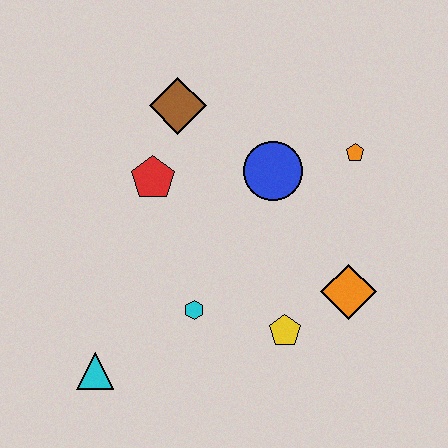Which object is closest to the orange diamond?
The yellow pentagon is closest to the orange diamond.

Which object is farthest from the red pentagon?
The orange diamond is farthest from the red pentagon.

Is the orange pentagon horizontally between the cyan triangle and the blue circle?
No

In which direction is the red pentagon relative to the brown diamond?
The red pentagon is below the brown diamond.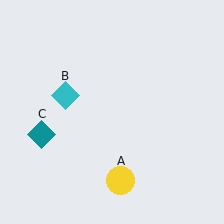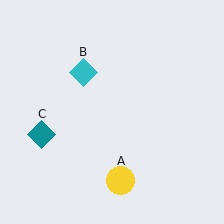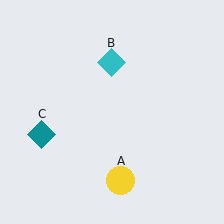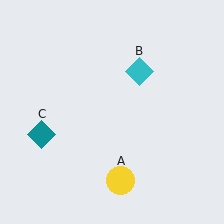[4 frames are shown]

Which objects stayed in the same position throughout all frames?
Yellow circle (object A) and teal diamond (object C) remained stationary.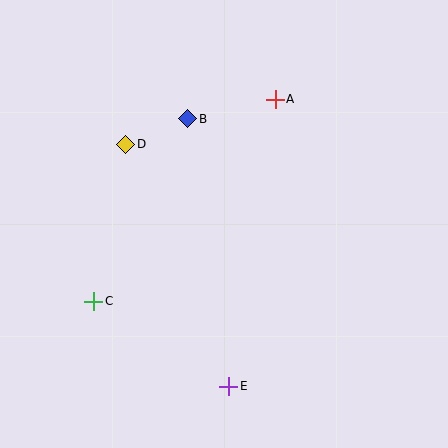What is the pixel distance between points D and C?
The distance between D and C is 160 pixels.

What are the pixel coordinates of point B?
Point B is at (188, 119).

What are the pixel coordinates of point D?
Point D is at (126, 144).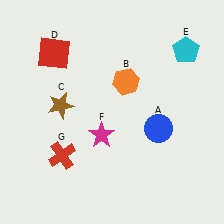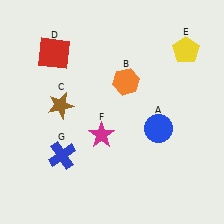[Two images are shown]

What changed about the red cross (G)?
In Image 1, G is red. In Image 2, it changed to blue.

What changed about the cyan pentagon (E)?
In Image 1, E is cyan. In Image 2, it changed to yellow.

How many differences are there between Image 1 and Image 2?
There are 2 differences between the two images.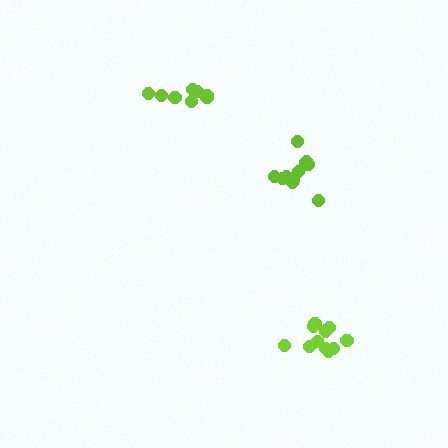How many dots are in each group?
Group 1: 11 dots, Group 2: 12 dots, Group 3: 8 dots (31 total).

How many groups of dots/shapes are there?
There are 3 groups.